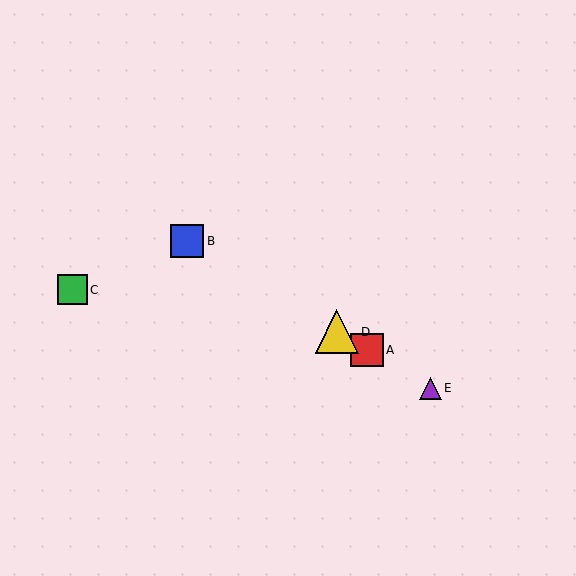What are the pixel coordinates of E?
Object E is at (430, 388).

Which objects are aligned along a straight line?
Objects A, B, D, E are aligned along a straight line.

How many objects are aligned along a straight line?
4 objects (A, B, D, E) are aligned along a straight line.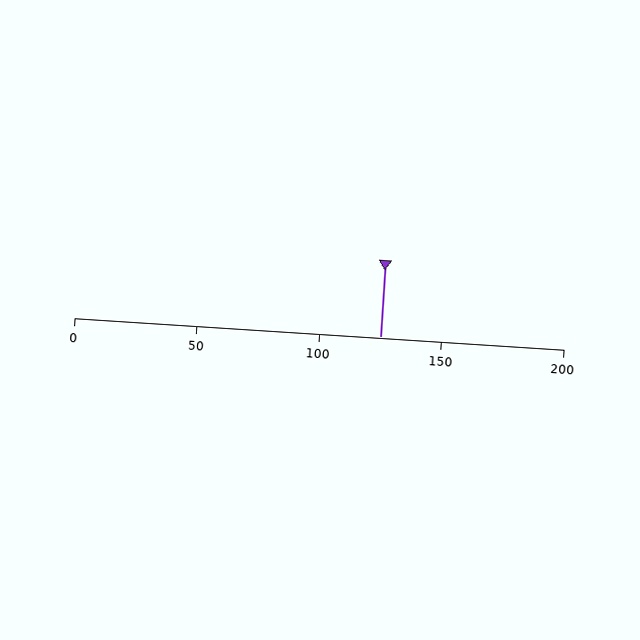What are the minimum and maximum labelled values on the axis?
The axis runs from 0 to 200.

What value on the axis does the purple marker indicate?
The marker indicates approximately 125.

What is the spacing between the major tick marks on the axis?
The major ticks are spaced 50 apart.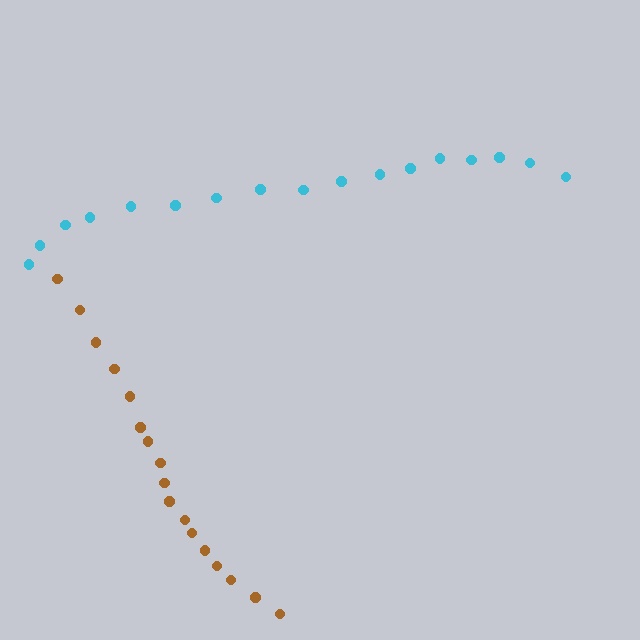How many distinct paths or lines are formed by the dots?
There are 2 distinct paths.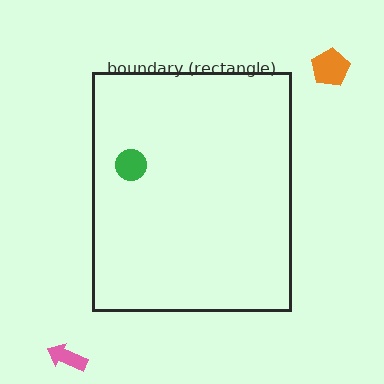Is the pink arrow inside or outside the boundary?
Outside.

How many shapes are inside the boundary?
1 inside, 2 outside.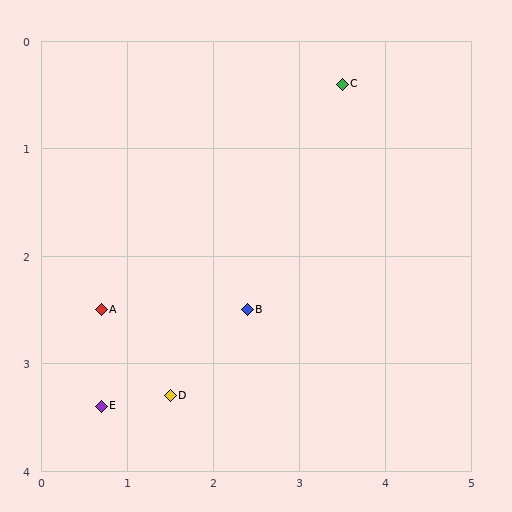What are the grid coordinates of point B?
Point B is at approximately (2.4, 2.5).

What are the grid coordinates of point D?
Point D is at approximately (1.5, 3.3).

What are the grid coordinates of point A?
Point A is at approximately (0.7, 2.5).